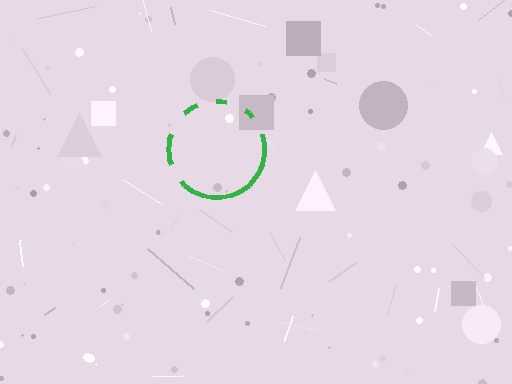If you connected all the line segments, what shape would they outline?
They would outline a circle.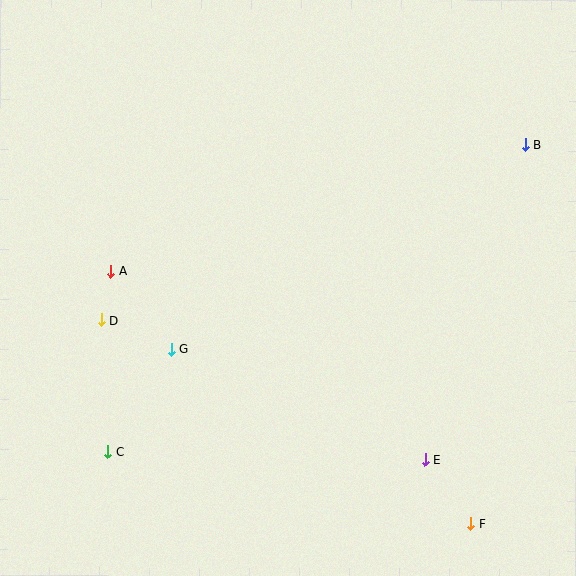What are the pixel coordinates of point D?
Point D is at (101, 320).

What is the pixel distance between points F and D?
The distance between F and D is 422 pixels.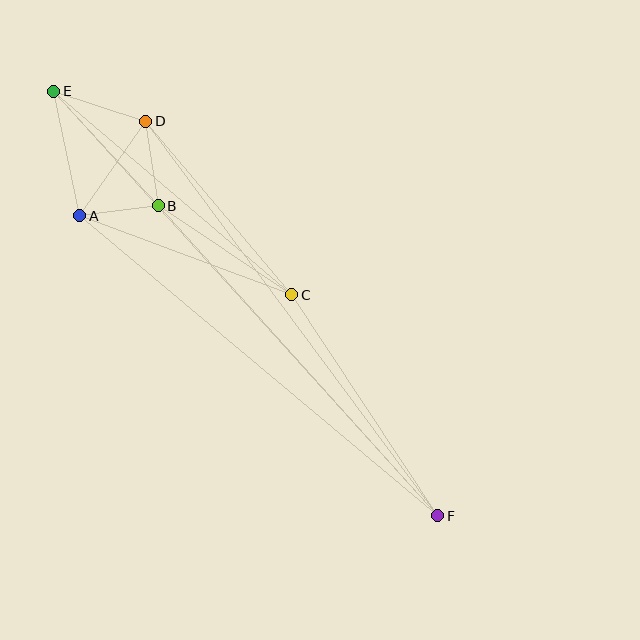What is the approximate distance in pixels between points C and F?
The distance between C and F is approximately 265 pixels.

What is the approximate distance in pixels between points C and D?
The distance between C and D is approximately 226 pixels.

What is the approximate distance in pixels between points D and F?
The distance between D and F is approximately 491 pixels.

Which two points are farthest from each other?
Points E and F are farthest from each other.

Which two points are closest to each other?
Points A and B are closest to each other.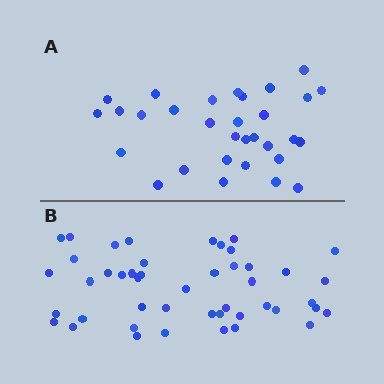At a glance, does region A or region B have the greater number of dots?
Region B (the bottom region) has more dots.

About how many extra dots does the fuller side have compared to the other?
Region B has approximately 15 more dots than region A.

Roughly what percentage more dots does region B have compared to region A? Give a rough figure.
About 50% more.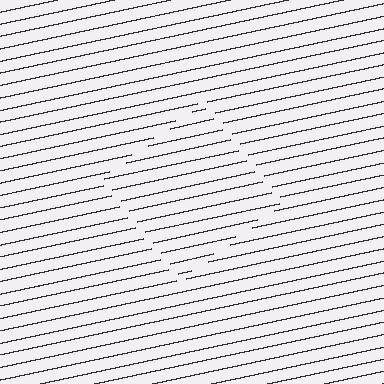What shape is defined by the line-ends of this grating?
An illusory square. The interior of the shape contains the same grating, shifted by half a period — the contour is defined by the phase discontinuity where line-ends from the inner and outer gratings abut.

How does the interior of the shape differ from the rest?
The interior of the shape contains the same grating, shifted by half a period — the contour is defined by the phase discontinuity where line-ends from the inner and outer gratings abut.